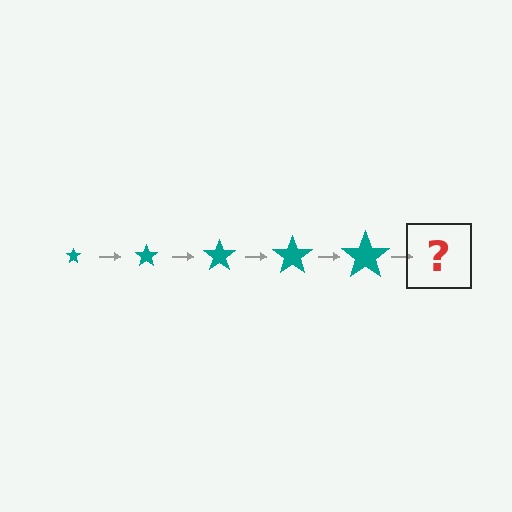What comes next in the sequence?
The next element should be a teal star, larger than the previous one.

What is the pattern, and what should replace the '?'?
The pattern is that the star gets progressively larger each step. The '?' should be a teal star, larger than the previous one.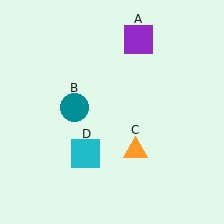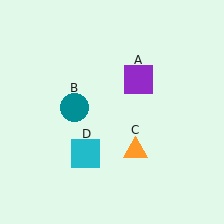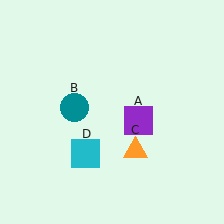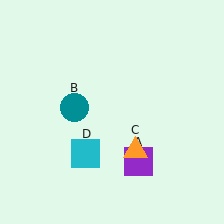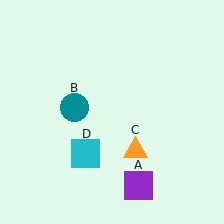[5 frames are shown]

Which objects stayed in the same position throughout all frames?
Teal circle (object B) and orange triangle (object C) and cyan square (object D) remained stationary.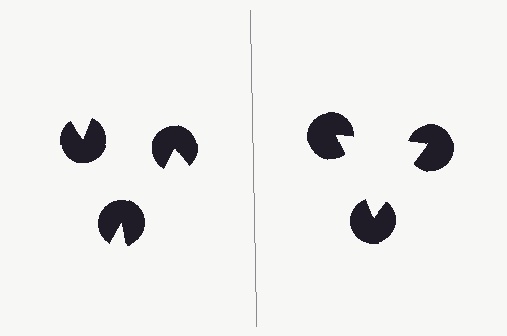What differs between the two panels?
The pac-man discs are positioned identically on both sides; only the wedge orientations differ. On the right they align to a triangle; on the left they are misaligned.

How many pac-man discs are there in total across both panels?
6 — 3 on each side.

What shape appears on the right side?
An illusory triangle.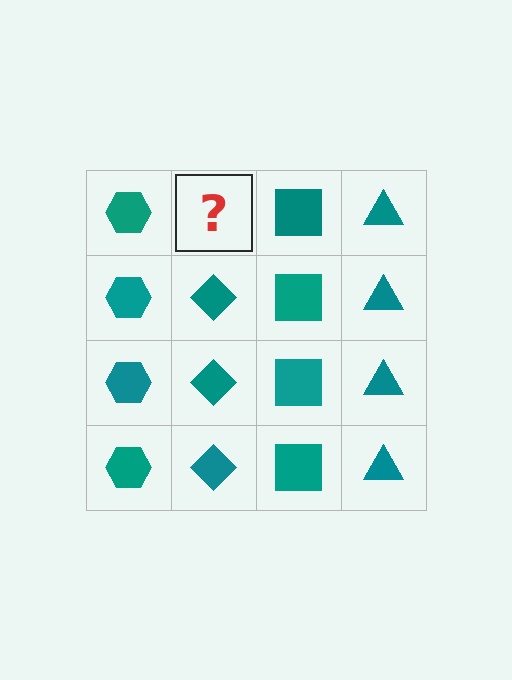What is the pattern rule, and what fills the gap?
The rule is that each column has a consistent shape. The gap should be filled with a teal diamond.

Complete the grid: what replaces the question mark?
The question mark should be replaced with a teal diamond.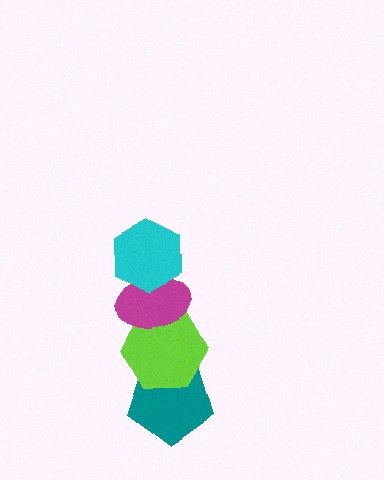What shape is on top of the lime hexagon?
The magenta ellipse is on top of the lime hexagon.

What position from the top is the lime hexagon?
The lime hexagon is 3rd from the top.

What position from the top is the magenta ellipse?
The magenta ellipse is 2nd from the top.